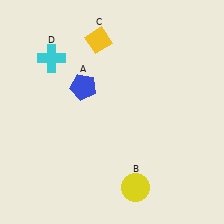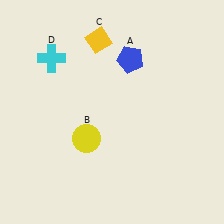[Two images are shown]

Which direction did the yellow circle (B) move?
The yellow circle (B) moved up.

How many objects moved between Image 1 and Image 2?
2 objects moved between the two images.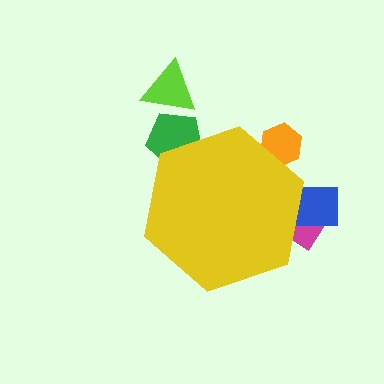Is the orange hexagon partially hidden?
Yes, the orange hexagon is partially hidden behind the yellow hexagon.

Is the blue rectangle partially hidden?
Yes, the blue rectangle is partially hidden behind the yellow hexagon.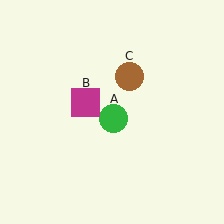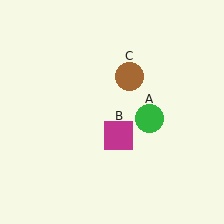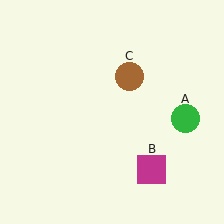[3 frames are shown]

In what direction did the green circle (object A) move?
The green circle (object A) moved right.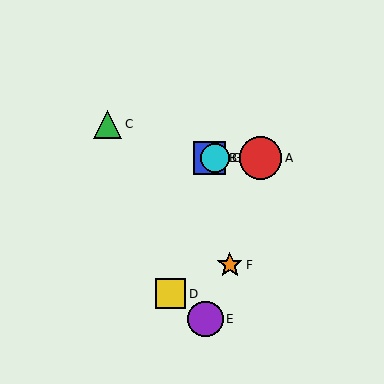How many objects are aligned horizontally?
3 objects (A, B, G) are aligned horizontally.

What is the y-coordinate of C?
Object C is at y≈124.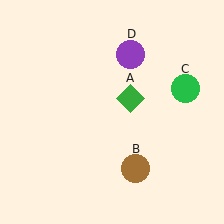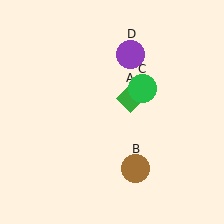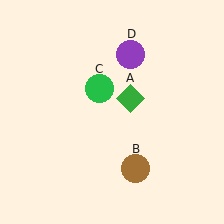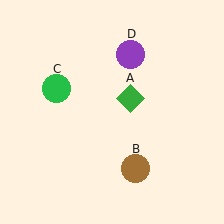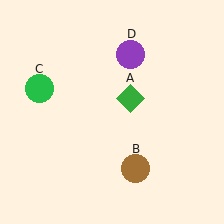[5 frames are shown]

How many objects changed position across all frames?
1 object changed position: green circle (object C).